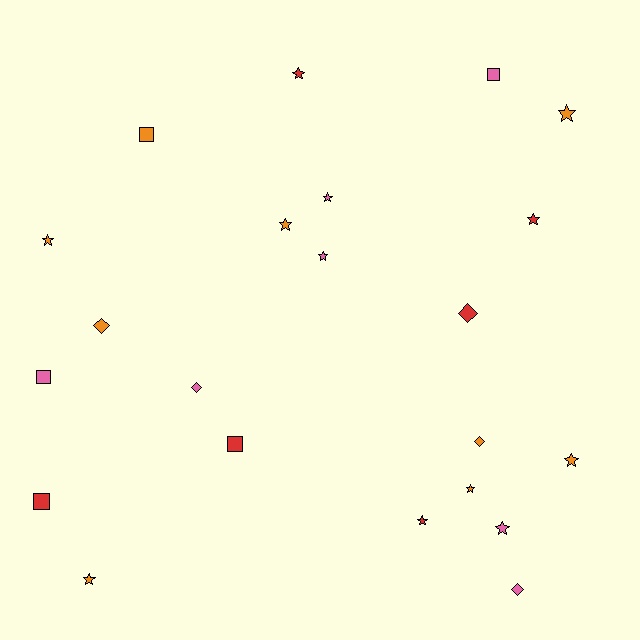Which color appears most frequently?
Orange, with 9 objects.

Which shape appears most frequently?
Star, with 12 objects.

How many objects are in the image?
There are 22 objects.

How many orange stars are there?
There are 6 orange stars.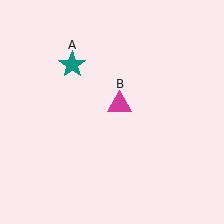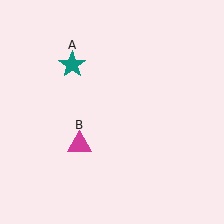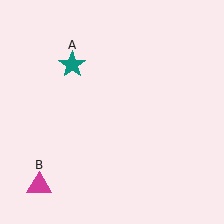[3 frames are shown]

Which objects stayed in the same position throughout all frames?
Teal star (object A) remained stationary.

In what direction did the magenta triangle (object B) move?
The magenta triangle (object B) moved down and to the left.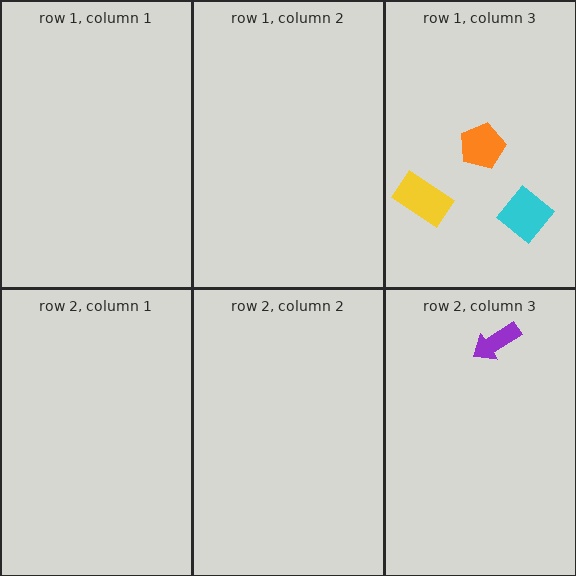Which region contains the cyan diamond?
The row 1, column 3 region.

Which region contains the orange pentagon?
The row 1, column 3 region.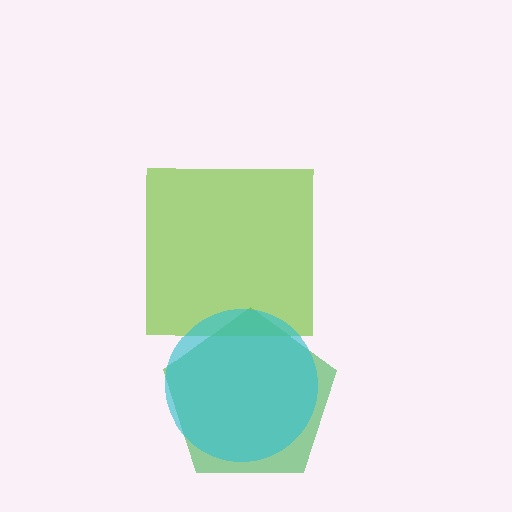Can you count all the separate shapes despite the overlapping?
Yes, there are 3 separate shapes.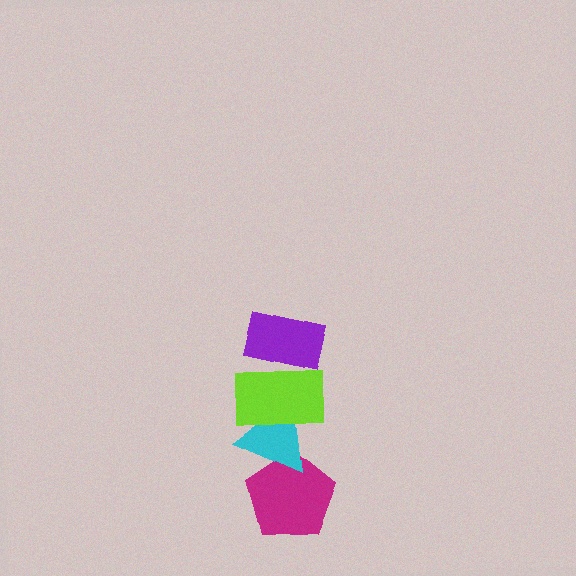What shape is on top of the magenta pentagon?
The cyan triangle is on top of the magenta pentagon.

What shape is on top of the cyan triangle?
The lime rectangle is on top of the cyan triangle.